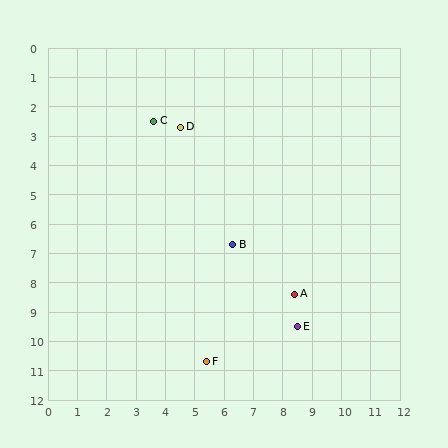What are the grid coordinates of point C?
Point C is at approximately (3.6, 2.5).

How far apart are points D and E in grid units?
Points D and E are about 7.9 grid units apart.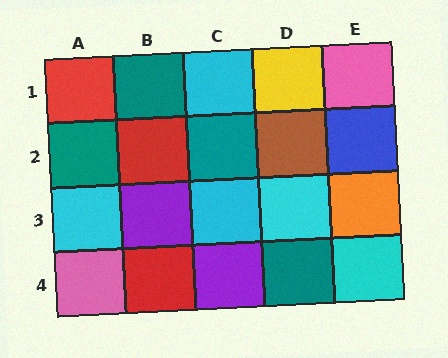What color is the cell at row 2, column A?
Teal.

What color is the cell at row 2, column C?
Teal.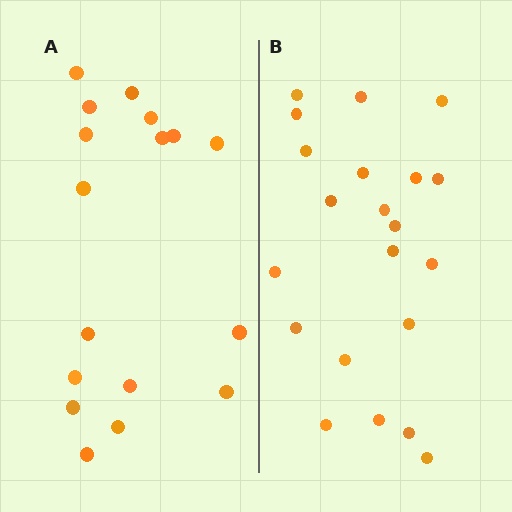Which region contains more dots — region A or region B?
Region B (the right region) has more dots.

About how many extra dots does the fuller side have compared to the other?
Region B has about 4 more dots than region A.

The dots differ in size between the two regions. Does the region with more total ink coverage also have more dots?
No. Region A has more total ink coverage because its dots are larger, but region B actually contains more individual dots. Total area can be misleading — the number of items is what matters here.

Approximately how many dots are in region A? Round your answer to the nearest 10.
About 20 dots. (The exact count is 17, which rounds to 20.)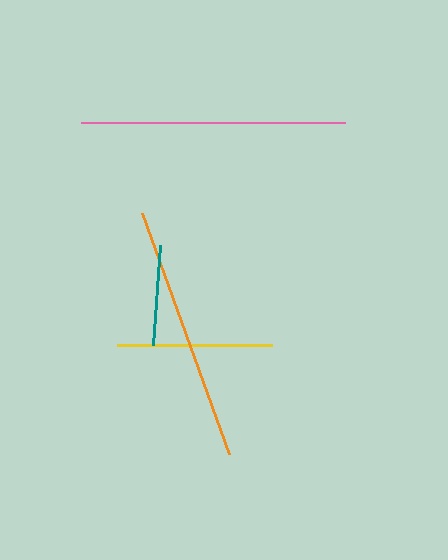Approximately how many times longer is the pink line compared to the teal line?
The pink line is approximately 2.6 times the length of the teal line.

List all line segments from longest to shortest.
From longest to shortest: pink, orange, yellow, teal.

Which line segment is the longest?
The pink line is the longest at approximately 264 pixels.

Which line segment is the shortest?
The teal line is the shortest at approximately 101 pixels.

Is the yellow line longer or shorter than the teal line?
The yellow line is longer than the teal line.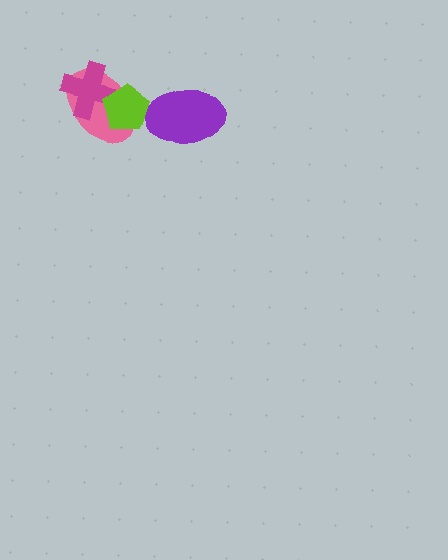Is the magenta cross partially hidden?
Yes, it is partially covered by another shape.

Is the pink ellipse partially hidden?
Yes, it is partially covered by another shape.